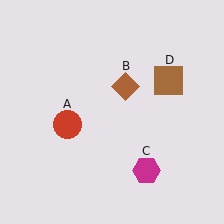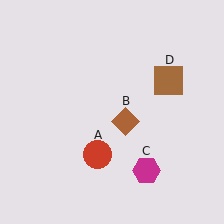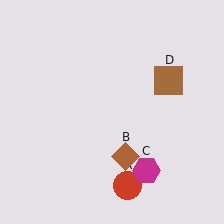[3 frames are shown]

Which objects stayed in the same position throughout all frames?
Magenta hexagon (object C) and brown square (object D) remained stationary.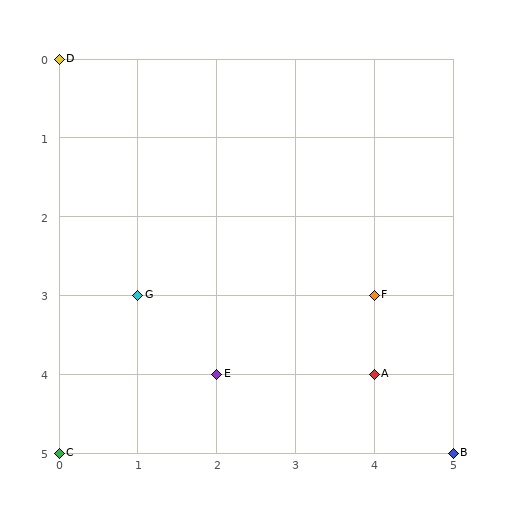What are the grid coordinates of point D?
Point D is at grid coordinates (0, 0).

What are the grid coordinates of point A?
Point A is at grid coordinates (4, 4).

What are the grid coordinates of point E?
Point E is at grid coordinates (2, 4).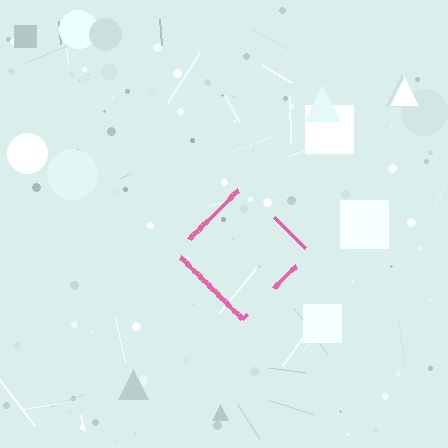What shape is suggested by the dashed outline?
The dashed outline suggests a diamond.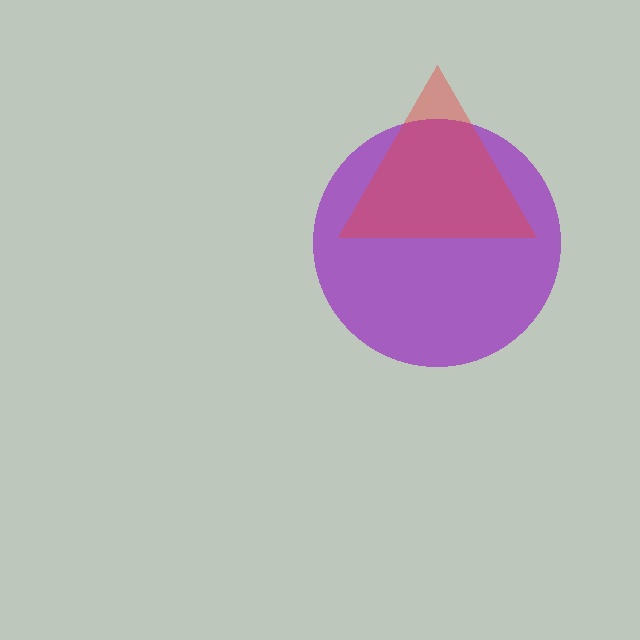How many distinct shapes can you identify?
There are 2 distinct shapes: a purple circle, a red triangle.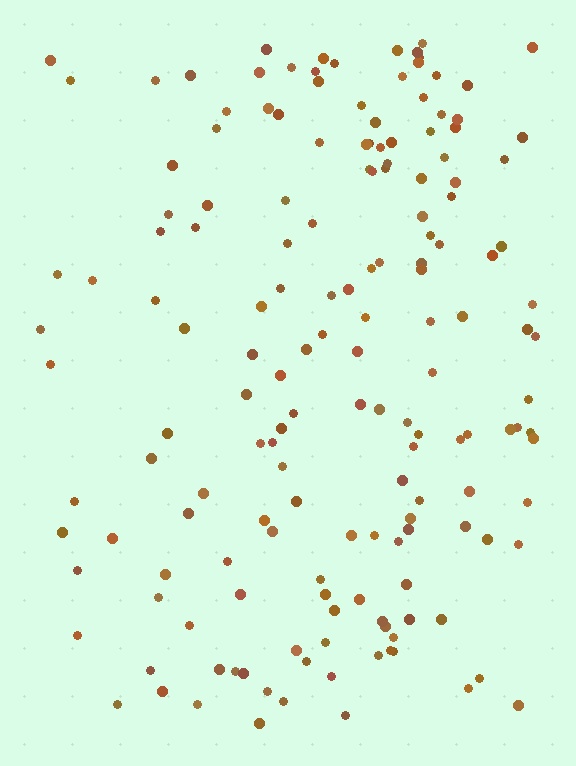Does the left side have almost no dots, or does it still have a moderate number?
Still a moderate number, just noticeably fewer than the right.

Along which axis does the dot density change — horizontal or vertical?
Horizontal.